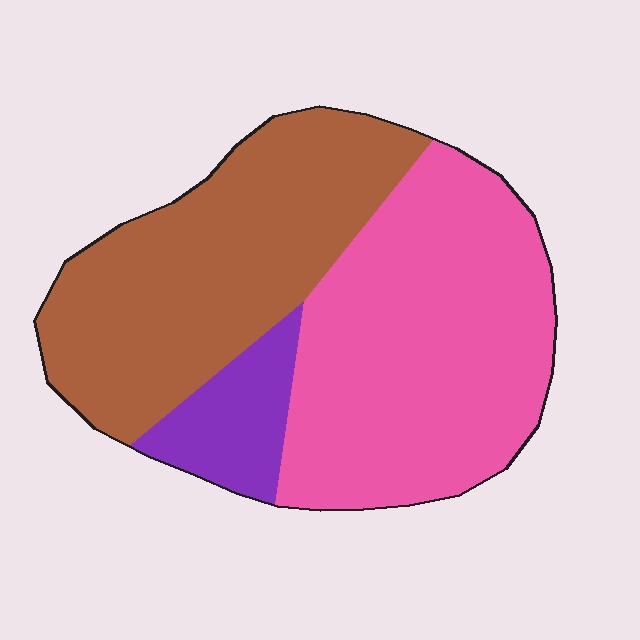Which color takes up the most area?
Pink, at roughly 50%.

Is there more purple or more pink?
Pink.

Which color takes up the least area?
Purple, at roughly 10%.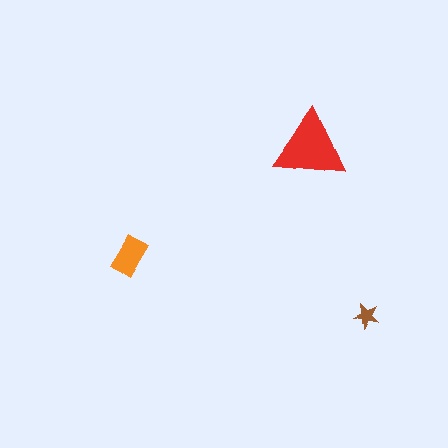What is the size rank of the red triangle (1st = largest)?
1st.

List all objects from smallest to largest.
The brown star, the orange rectangle, the red triangle.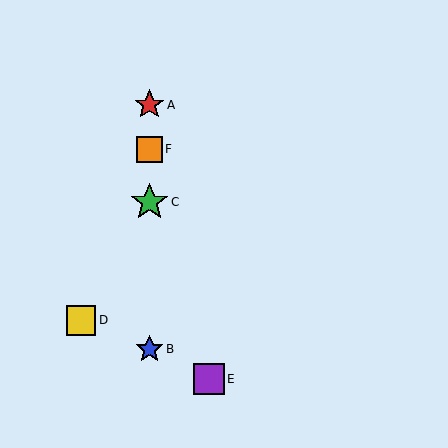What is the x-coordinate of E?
Object E is at x≈209.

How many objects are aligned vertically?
4 objects (A, B, C, F) are aligned vertically.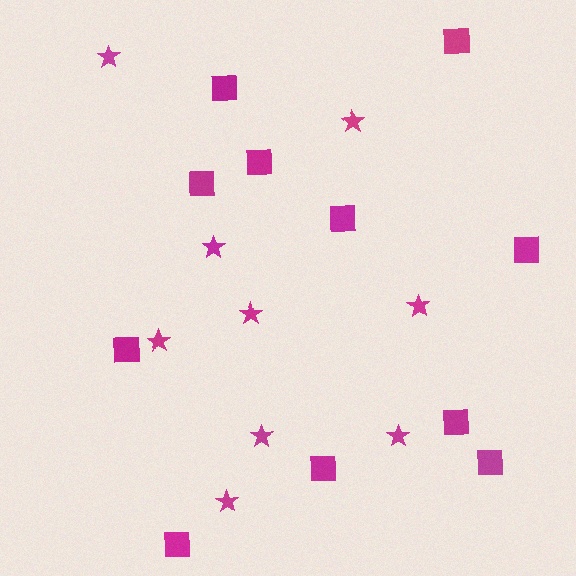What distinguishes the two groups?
There are 2 groups: one group of stars (9) and one group of squares (11).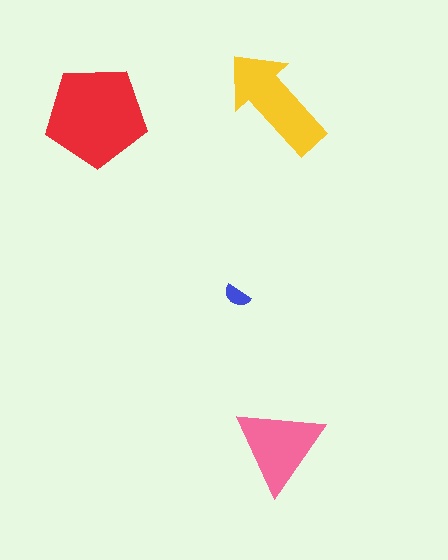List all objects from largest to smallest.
The red pentagon, the yellow arrow, the pink triangle, the blue semicircle.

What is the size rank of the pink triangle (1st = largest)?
3rd.